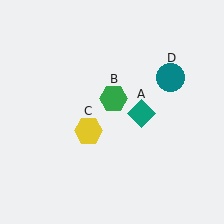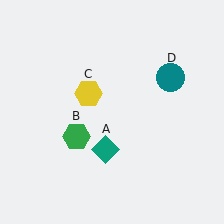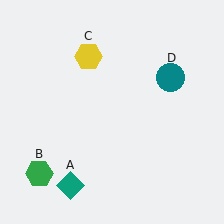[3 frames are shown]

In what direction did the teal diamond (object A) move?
The teal diamond (object A) moved down and to the left.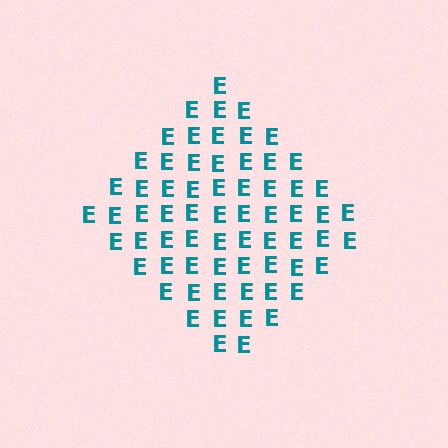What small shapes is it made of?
It is made of small letter E's.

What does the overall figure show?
The overall figure shows a diamond.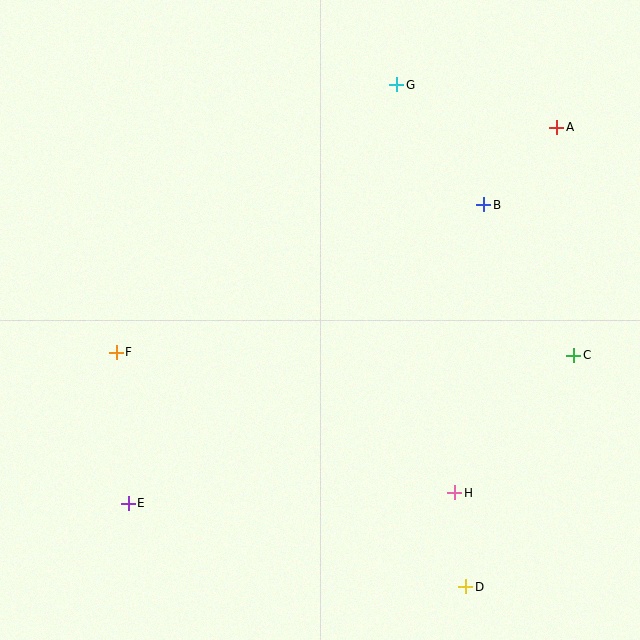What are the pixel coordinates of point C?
Point C is at (574, 355).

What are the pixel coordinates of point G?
Point G is at (397, 85).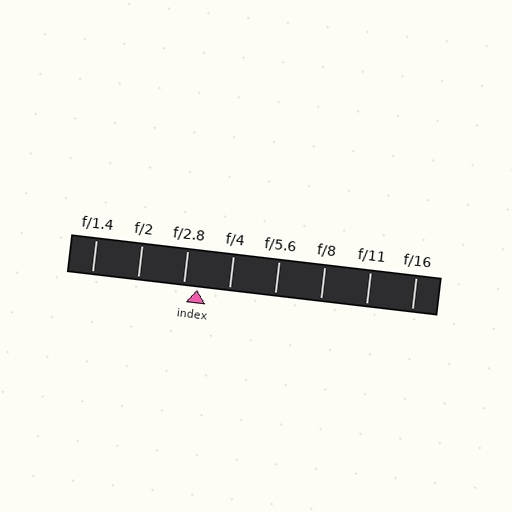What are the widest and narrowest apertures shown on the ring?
The widest aperture shown is f/1.4 and the narrowest is f/16.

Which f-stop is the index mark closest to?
The index mark is closest to f/2.8.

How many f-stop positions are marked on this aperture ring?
There are 8 f-stop positions marked.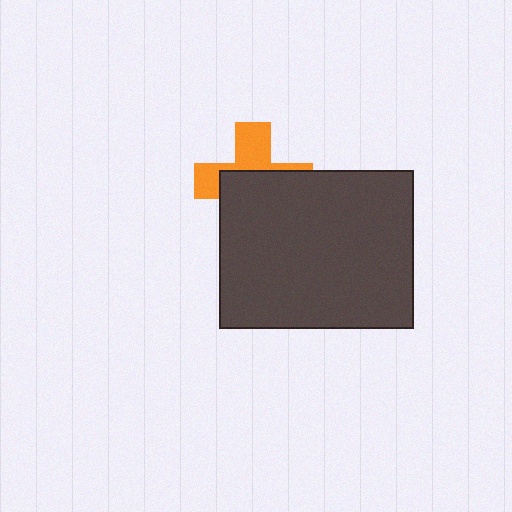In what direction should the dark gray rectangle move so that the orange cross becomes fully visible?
The dark gray rectangle should move down. That is the shortest direction to clear the overlap and leave the orange cross fully visible.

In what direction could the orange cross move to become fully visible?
The orange cross could move up. That would shift it out from behind the dark gray rectangle entirely.